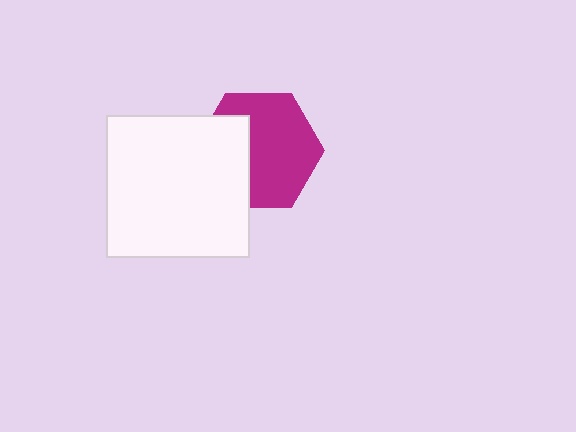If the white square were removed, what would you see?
You would see the complete magenta hexagon.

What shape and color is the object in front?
The object in front is a white square.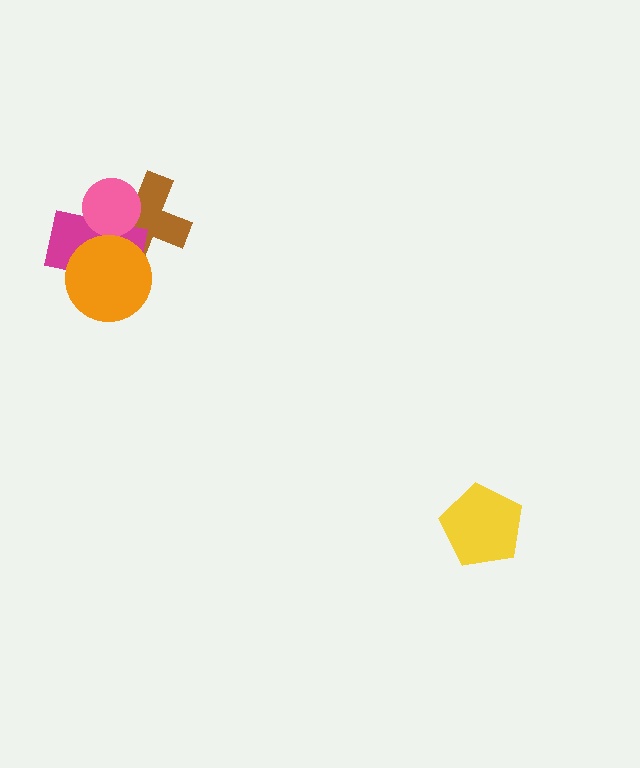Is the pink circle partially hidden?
No, no other shape covers it.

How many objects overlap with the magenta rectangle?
3 objects overlap with the magenta rectangle.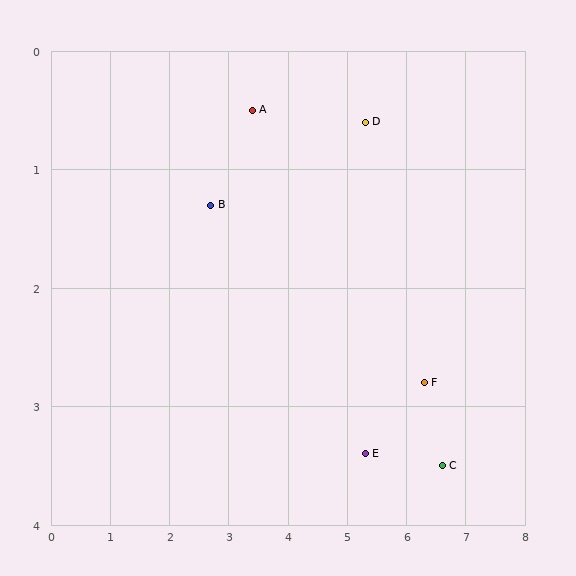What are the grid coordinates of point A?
Point A is at approximately (3.4, 0.5).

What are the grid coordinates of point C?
Point C is at approximately (6.6, 3.5).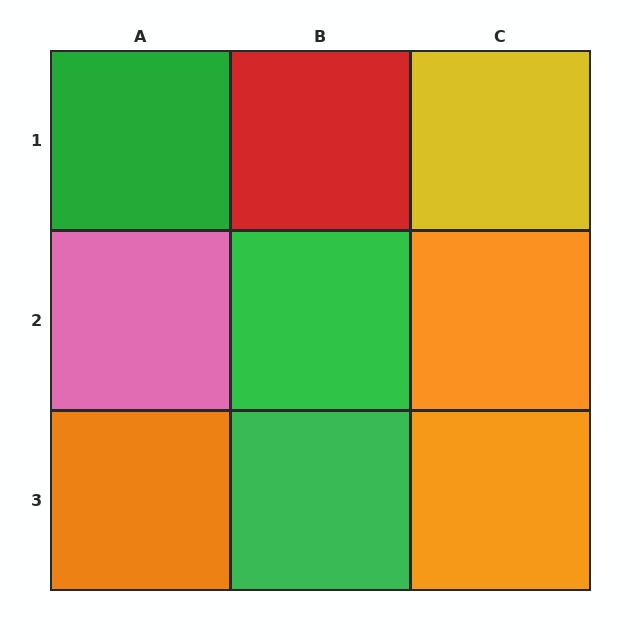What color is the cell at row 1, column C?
Yellow.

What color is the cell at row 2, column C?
Orange.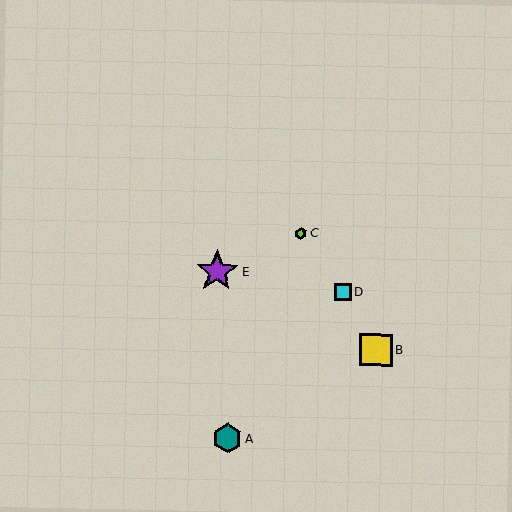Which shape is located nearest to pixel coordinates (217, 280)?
The purple star (labeled E) at (217, 271) is nearest to that location.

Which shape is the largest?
The purple star (labeled E) is the largest.